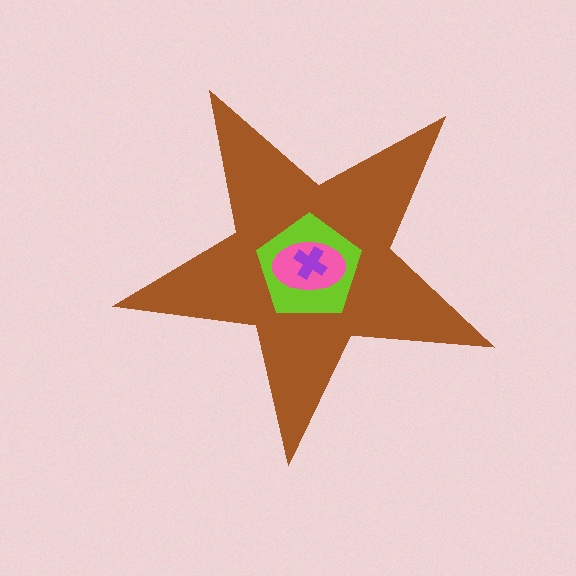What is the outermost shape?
The brown star.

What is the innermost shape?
The purple cross.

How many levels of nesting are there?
4.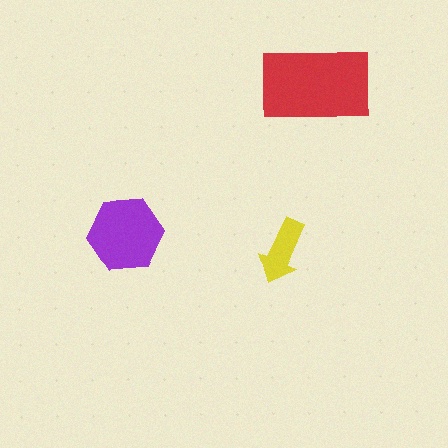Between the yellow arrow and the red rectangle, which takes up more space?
The red rectangle.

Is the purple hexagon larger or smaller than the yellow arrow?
Larger.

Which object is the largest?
The red rectangle.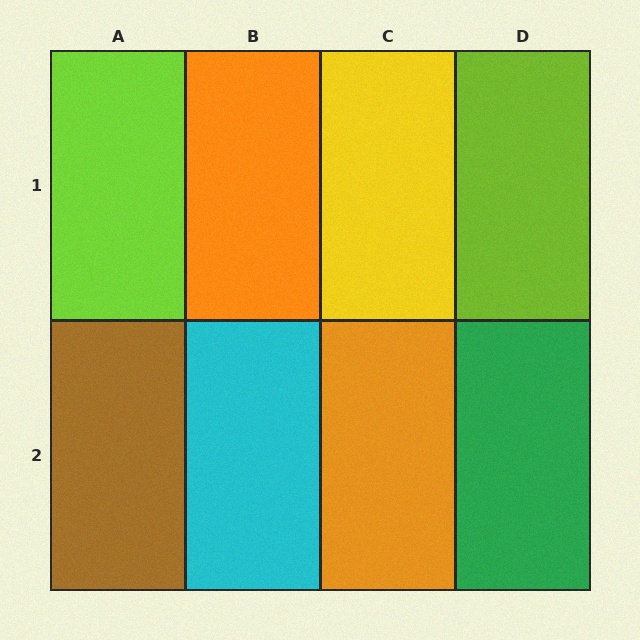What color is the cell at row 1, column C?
Yellow.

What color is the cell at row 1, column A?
Lime.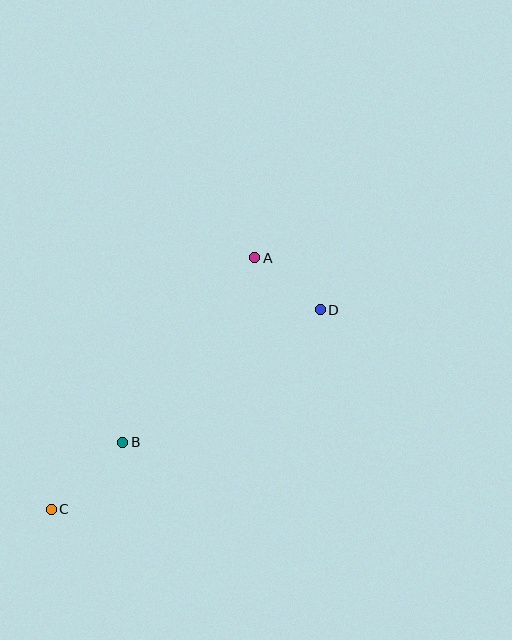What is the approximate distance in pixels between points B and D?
The distance between B and D is approximately 238 pixels.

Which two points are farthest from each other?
Points C and D are farthest from each other.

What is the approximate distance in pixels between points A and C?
The distance between A and C is approximately 323 pixels.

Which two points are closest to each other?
Points A and D are closest to each other.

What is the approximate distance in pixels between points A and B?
The distance between A and B is approximately 227 pixels.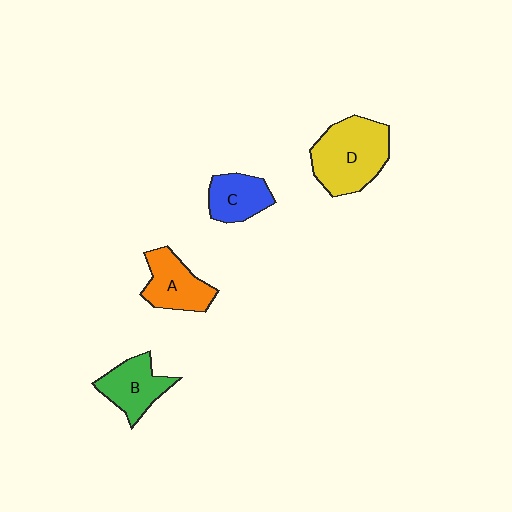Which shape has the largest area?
Shape D (yellow).